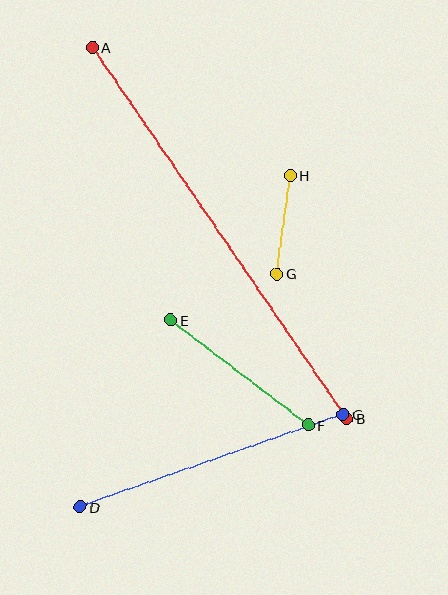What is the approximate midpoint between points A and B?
The midpoint is at approximately (220, 233) pixels.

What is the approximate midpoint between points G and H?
The midpoint is at approximately (284, 224) pixels.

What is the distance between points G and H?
The distance is approximately 99 pixels.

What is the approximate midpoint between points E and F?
The midpoint is at approximately (239, 373) pixels.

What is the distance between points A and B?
The distance is approximately 450 pixels.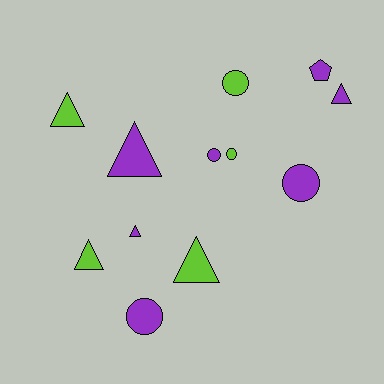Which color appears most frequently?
Purple, with 7 objects.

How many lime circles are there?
There are 2 lime circles.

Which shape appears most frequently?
Triangle, with 6 objects.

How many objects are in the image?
There are 12 objects.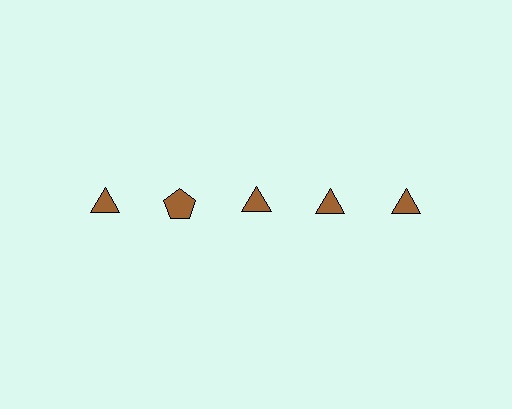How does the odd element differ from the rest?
It has a different shape: pentagon instead of triangle.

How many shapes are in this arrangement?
There are 5 shapes arranged in a grid pattern.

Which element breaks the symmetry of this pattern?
The brown pentagon in the top row, second from left column breaks the symmetry. All other shapes are brown triangles.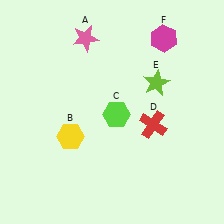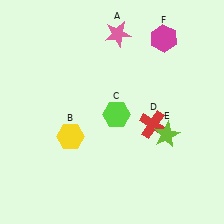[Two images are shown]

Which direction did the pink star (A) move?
The pink star (A) moved right.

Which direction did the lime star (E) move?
The lime star (E) moved down.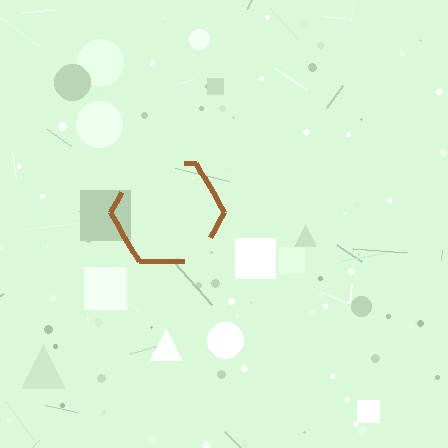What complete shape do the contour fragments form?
The contour fragments form a hexagon.